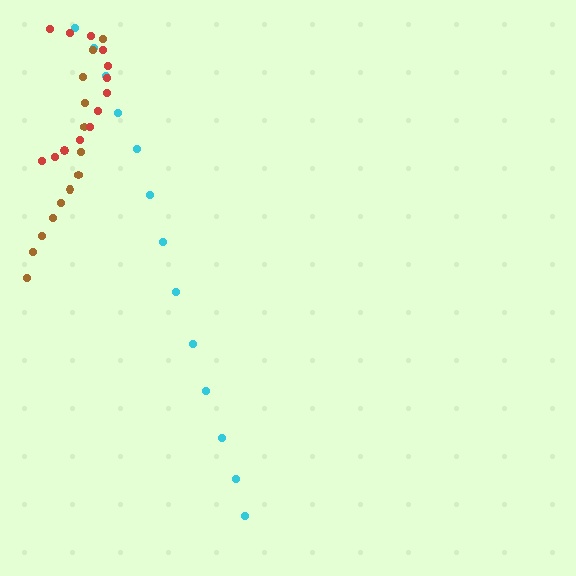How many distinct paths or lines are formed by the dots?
There are 3 distinct paths.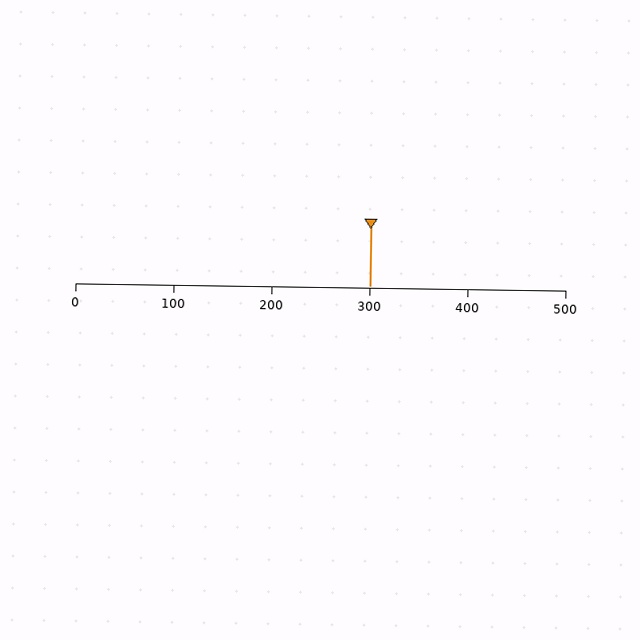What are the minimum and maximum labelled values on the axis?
The axis runs from 0 to 500.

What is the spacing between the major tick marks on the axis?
The major ticks are spaced 100 apart.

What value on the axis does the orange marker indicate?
The marker indicates approximately 300.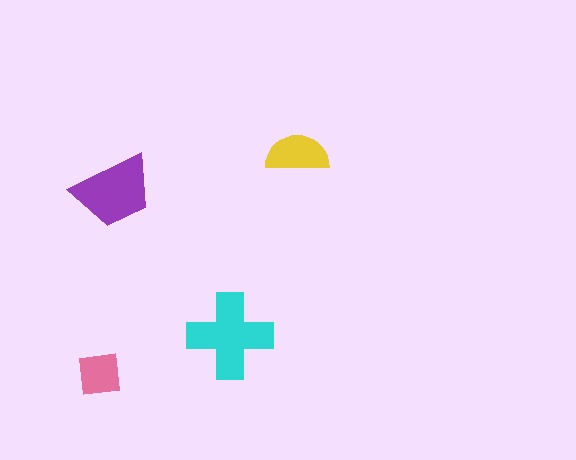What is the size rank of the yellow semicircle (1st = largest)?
3rd.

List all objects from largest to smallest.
The cyan cross, the purple trapezoid, the yellow semicircle, the pink square.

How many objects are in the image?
There are 4 objects in the image.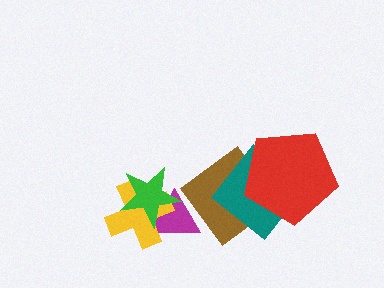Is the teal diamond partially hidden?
Yes, it is partially covered by another shape.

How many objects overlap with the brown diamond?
3 objects overlap with the brown diamond.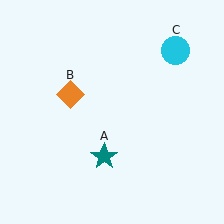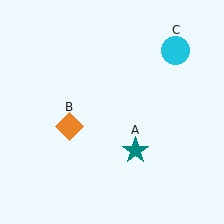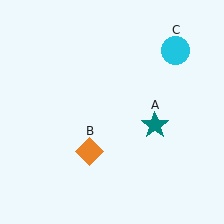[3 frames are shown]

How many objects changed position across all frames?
2 objects changed position: teal star (object A), orange diamond (object B).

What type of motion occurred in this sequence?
The teal star (object A), orange diamond (object B) rotated counterclockwise around the center of the scene.